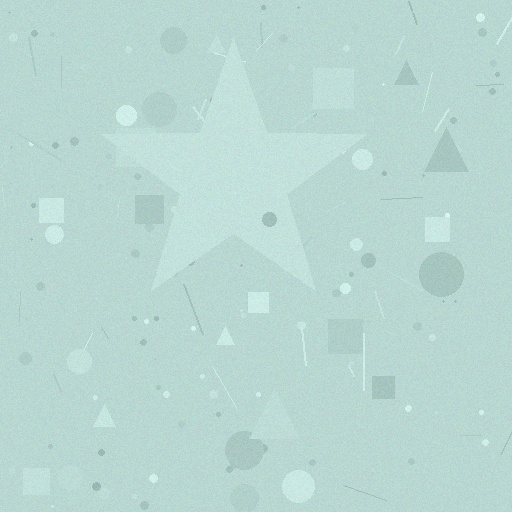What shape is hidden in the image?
A star is hidden in the image.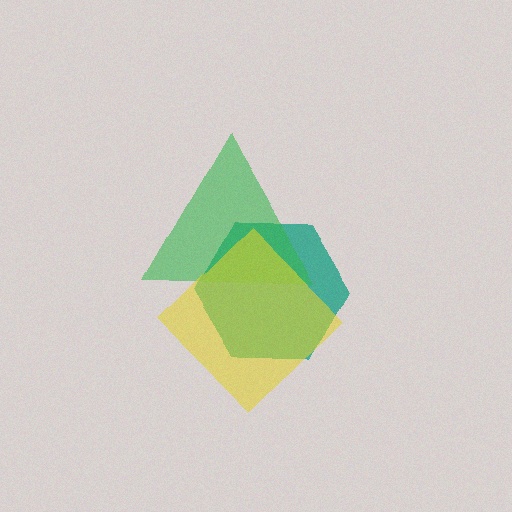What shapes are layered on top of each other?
The layered shapes are: a teal hexagon, a green triangle, a yellow diamond.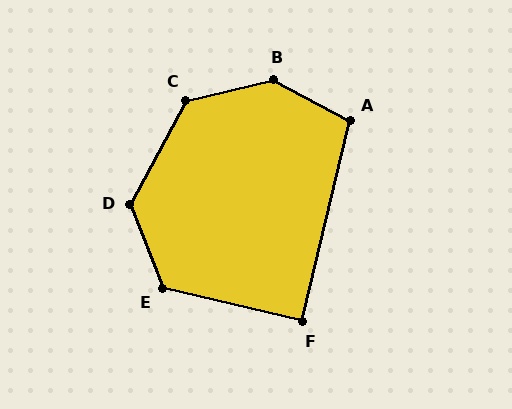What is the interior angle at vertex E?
Approximately 124 degrees (obtuse).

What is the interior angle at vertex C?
Approximately 131 degrees (obtuse).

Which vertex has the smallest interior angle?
F, at approximately 90 degrees.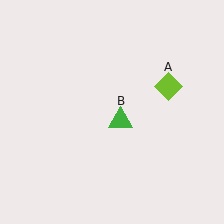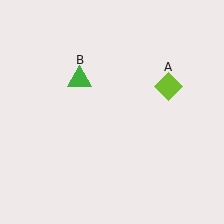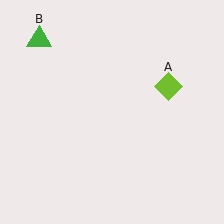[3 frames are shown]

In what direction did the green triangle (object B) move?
The green triangle (object B) moved up and to the left.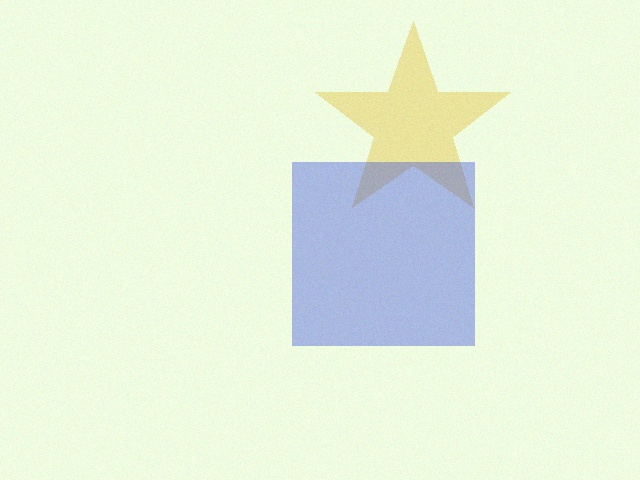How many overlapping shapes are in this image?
There are 2 overlapping shapes in the image.